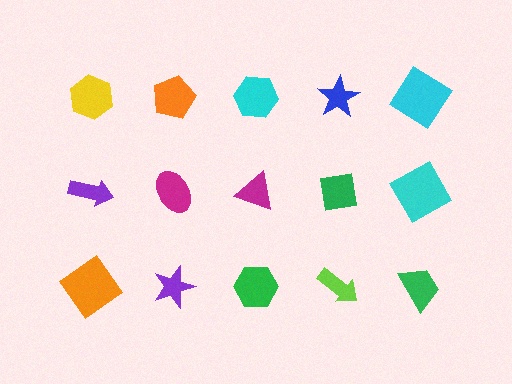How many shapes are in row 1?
5 shapes.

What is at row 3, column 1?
An orange diamond.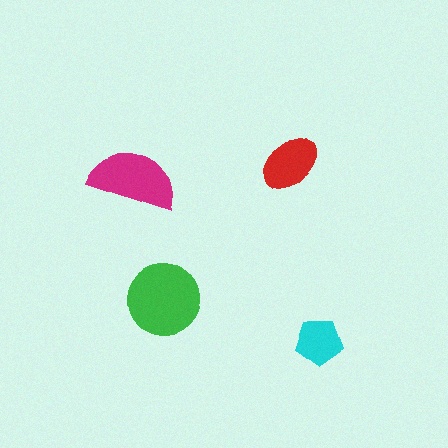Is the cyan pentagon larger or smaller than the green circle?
Smaller.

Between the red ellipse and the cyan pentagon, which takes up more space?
The red ellipse.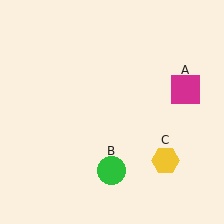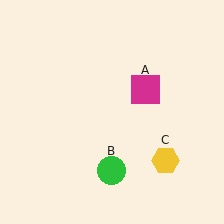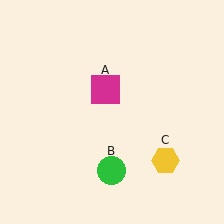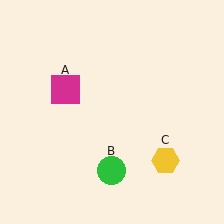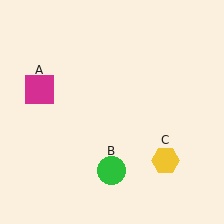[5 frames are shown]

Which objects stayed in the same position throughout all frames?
Green circle (object B) and yellow hexagon (object C) remained stationary.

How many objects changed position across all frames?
1 object changed position: magenta square (object A).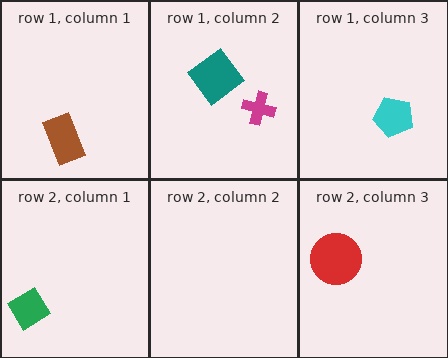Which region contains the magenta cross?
The row 1, column 2 region.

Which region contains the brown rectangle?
The row 1, column 1 region.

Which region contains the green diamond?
The row 2, column 1 region.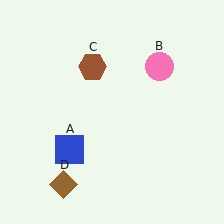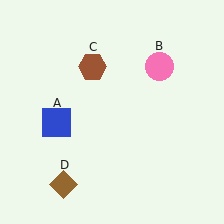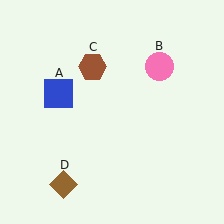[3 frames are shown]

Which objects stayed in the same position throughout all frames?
Pink circle (object B) and brown hexagon (object C) and brown diamond (object D) remained stationary.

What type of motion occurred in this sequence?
The blue square (object A) rotated clockwise around the center of the scene.